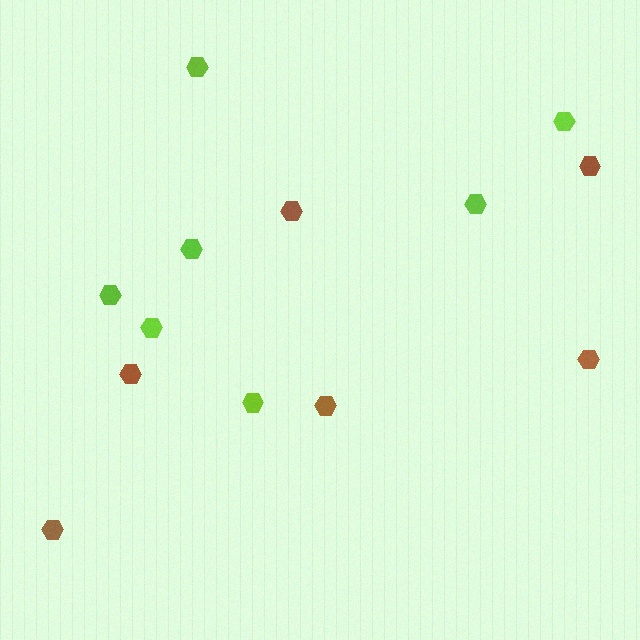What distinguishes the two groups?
There are 2 groups: one group of lime hexagons (7) and one group of brown hexagons (6).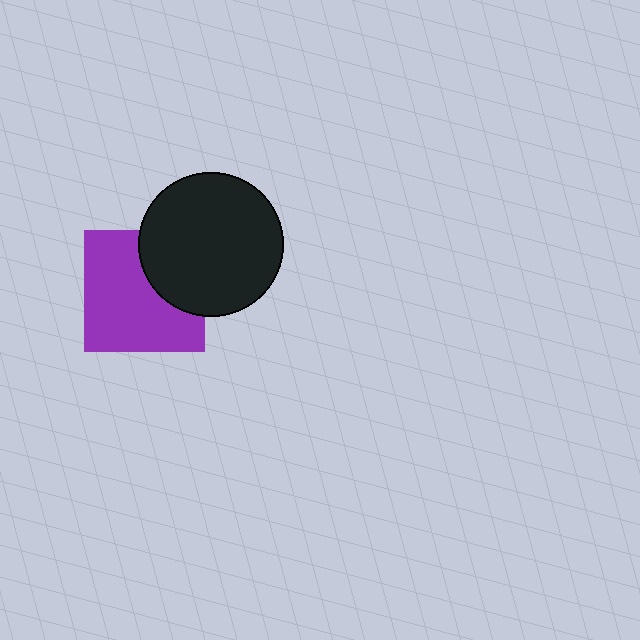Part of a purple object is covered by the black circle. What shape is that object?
It is a square.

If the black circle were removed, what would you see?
You would see the complete purple square.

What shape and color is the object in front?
The object in front is a black circle.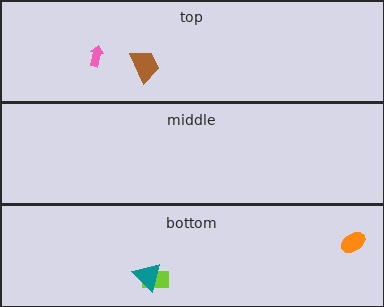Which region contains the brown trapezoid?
The top region.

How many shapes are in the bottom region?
3.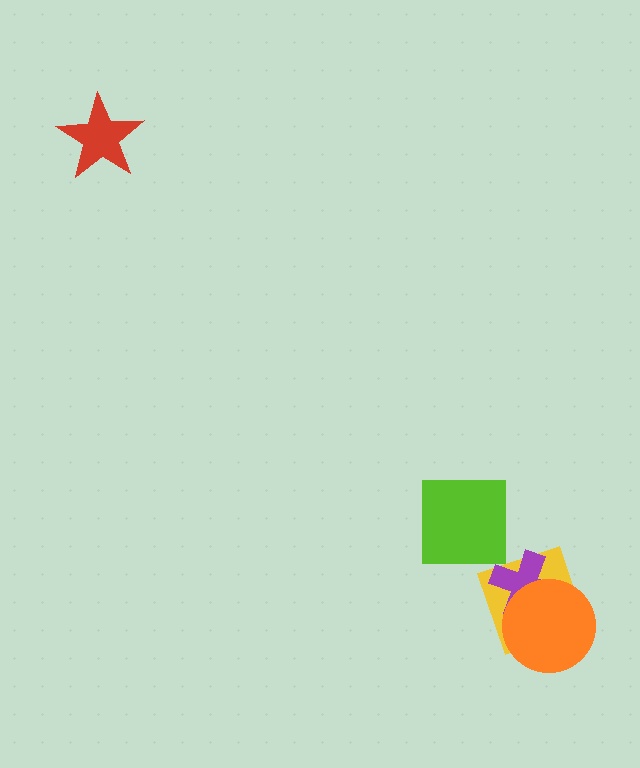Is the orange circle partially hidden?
No, no other shape covers it.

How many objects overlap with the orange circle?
2 objects overlap with the orange circle.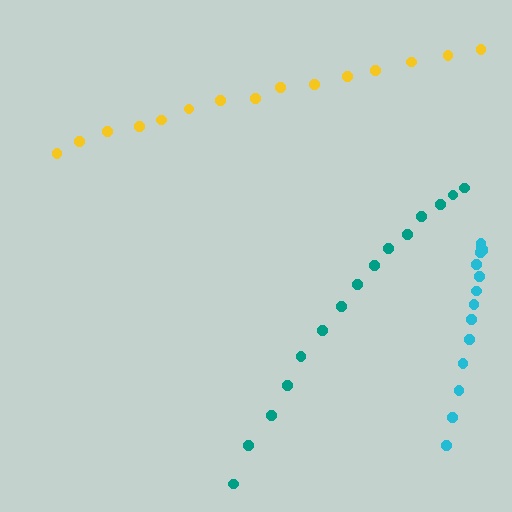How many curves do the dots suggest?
There are 3 distinct paths.